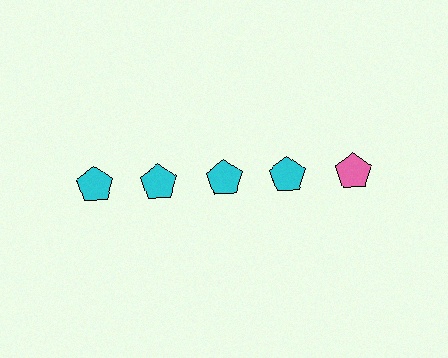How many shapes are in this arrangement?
There are 5 shapes arranged in a grid pattern.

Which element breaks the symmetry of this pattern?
The pink pentagon in the top row, rightmost column breaks the symmetry. All other shapes are cyan pentagons.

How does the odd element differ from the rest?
It has a different color: pink instead of cyan.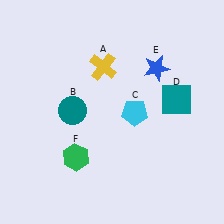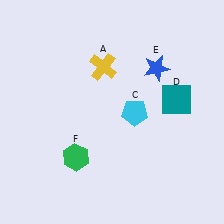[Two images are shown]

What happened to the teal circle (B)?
The teal circle (B) was removed in Image 2. It was in the top-left area of Image 1.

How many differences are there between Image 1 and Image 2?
There is 1 difference between the two images.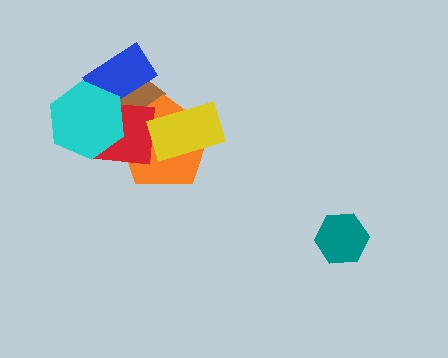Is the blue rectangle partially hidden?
Yes, it is partially covered by another shape.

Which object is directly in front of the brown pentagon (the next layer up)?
The orange pentagon is directly in front of the brown pentagon.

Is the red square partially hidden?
Yes, it is partially covered by another shape.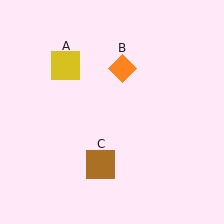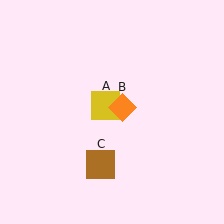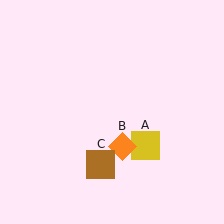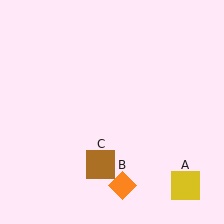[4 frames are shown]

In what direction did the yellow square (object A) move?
The yellow square (object A) moved down and to the right.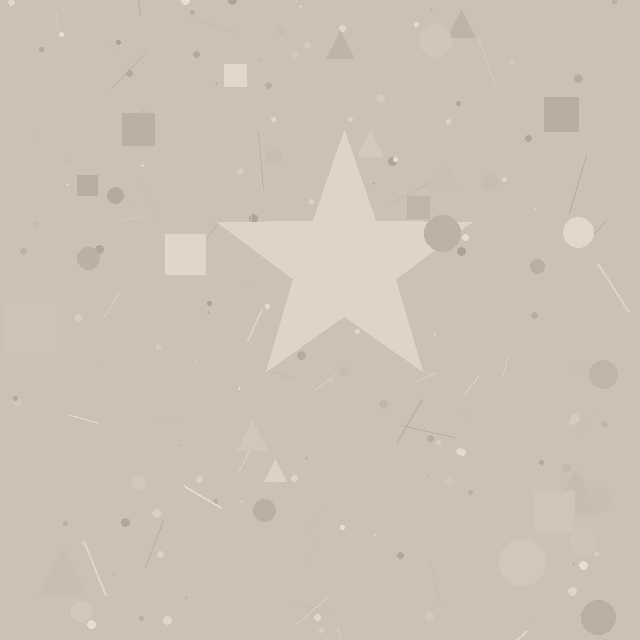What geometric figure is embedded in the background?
A star is embedded in the background.